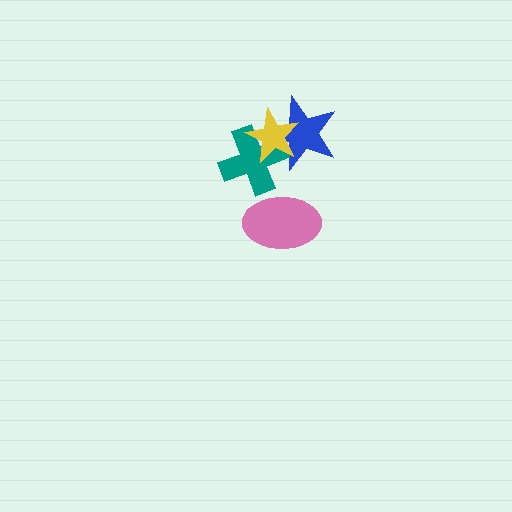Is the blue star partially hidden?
Yes, it is partially covered by another shape.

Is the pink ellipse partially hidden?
No, no other shape covers it.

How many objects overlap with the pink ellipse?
0 objects overlap with the pink ellipse.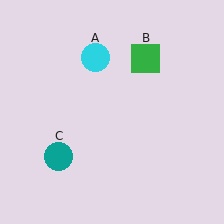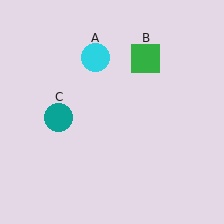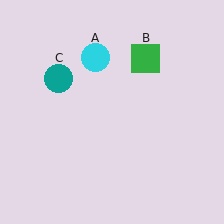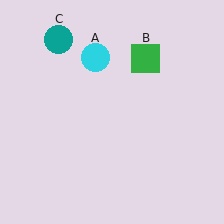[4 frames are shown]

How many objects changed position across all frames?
1 object changed position: teal circle (object C).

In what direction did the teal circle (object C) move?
The teal circle (object C) moved up.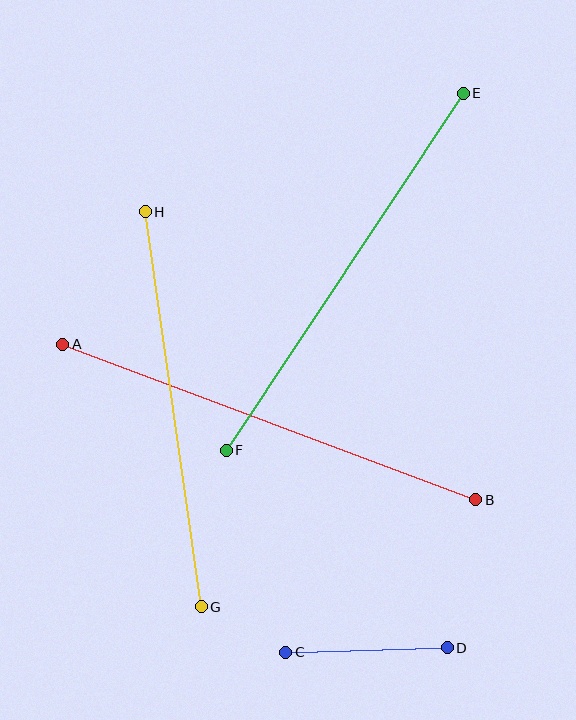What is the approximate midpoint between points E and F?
The midpoint is at approximately (345, 272) pixels.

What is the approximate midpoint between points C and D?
The midpoint is at approximately (367, 650) pixels.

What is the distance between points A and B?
The distance is approximately 441 pixels.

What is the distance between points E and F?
The distance is approximately 428 pixels.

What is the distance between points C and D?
The distance is approximately 162 pixels.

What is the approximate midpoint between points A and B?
The midpoint is at approximately (269, 422) pixels.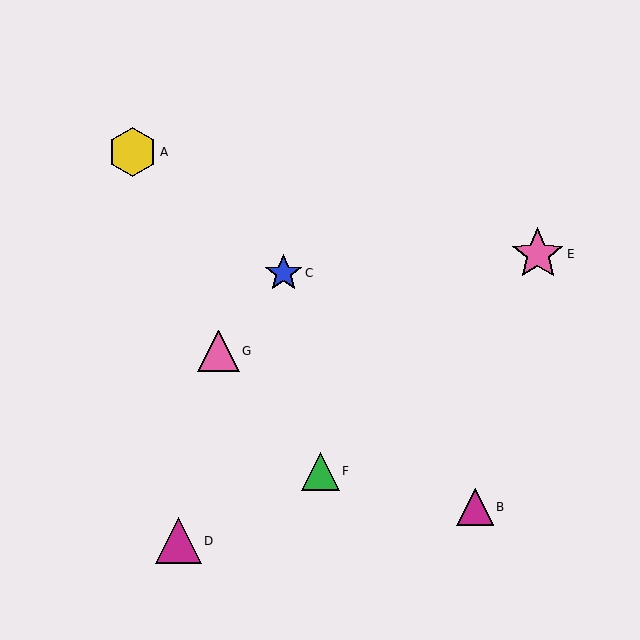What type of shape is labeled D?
Shape D is a magenta triangle.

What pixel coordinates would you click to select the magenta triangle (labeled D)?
Click at (178, 541) to select the magenta triangle D.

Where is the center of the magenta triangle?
The center of the magenta triangle is at (178, 541).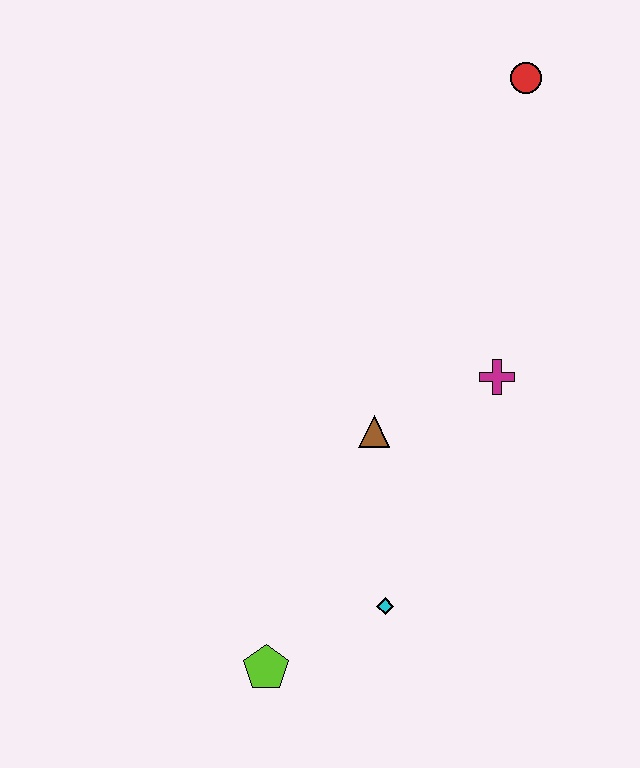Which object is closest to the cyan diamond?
The lime pentagon is closest to the cyan diamond.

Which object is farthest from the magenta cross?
The lime pentagon is farthest from the magenta cross.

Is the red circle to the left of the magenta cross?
No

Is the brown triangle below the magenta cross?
Yes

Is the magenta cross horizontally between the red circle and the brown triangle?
Yes